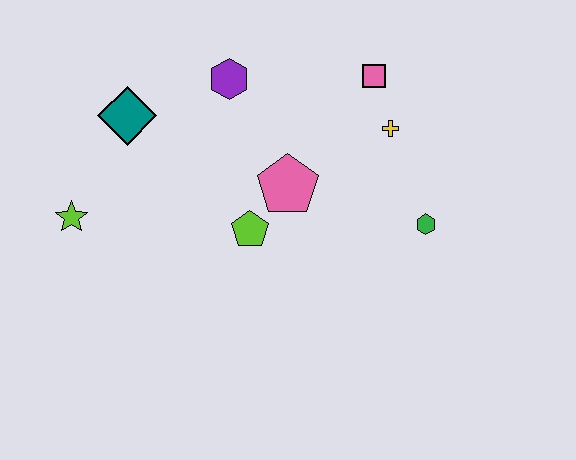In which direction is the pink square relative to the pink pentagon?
The pink square is above the pink pentagon.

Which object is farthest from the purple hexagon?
The green hexagon is farthest from the purple hexagon.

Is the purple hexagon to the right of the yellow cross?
No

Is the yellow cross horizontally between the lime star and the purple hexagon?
No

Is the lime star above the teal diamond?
No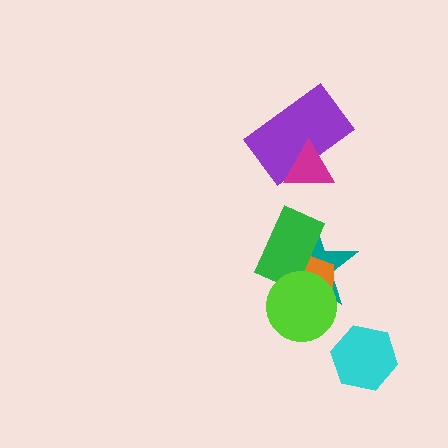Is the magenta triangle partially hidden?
No, no other shape covers it.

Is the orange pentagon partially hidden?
Yes, it is partially covered by another shape.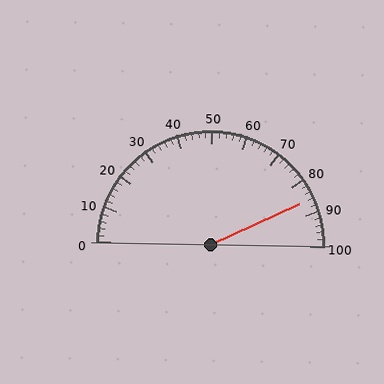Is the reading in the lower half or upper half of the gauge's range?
The reading is in the upper half of the range (0 to 100).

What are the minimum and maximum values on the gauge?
The gauge ranges from 0 to 100.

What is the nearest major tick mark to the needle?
The nearest major tick mark is 90.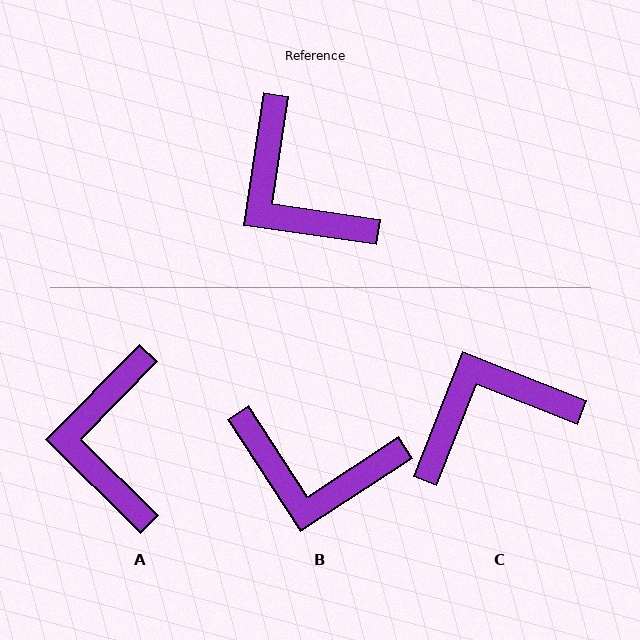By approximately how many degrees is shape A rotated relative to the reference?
Approximately 36 degrees clockwise.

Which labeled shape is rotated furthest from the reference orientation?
C, about 103 degrees away.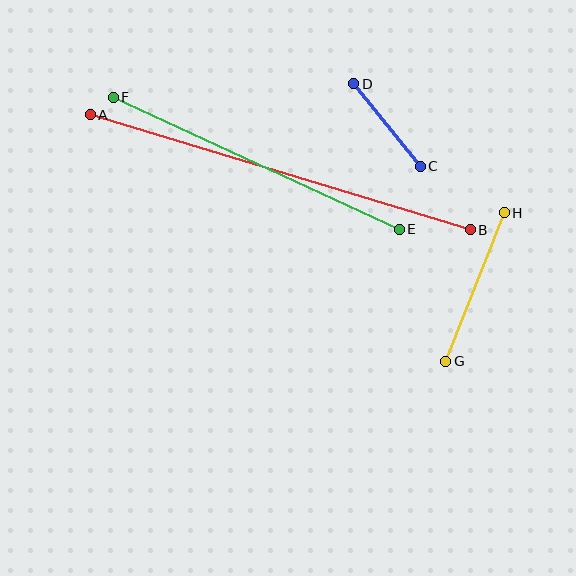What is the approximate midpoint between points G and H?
The midpoint is at approximately (475, 287) pixels.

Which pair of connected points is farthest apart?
Points A and B are farthest apart.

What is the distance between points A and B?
The distance is approximately 397 pixels.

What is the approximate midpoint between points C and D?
The midpoint is at approximately (387, 125) pixels.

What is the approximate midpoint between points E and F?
The midpoint is at approximately (256, 163) pixels.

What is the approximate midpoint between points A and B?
The midpoint is at approximately (280, 172) pixels.